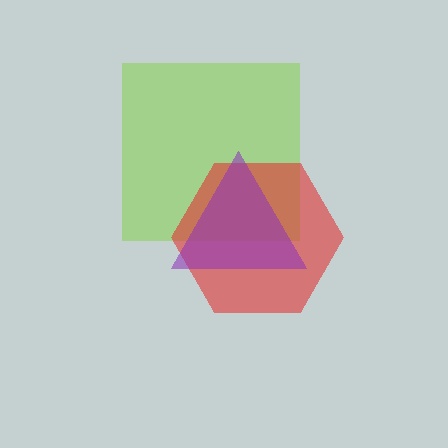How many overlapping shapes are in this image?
There are 3 overlapping shapes in the image.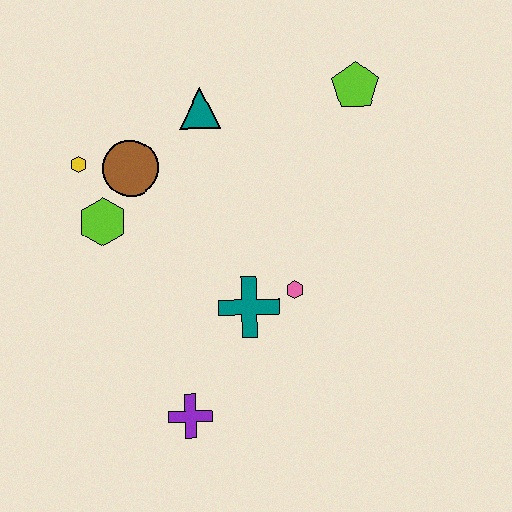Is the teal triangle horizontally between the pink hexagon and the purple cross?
Yes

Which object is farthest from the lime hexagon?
The lime pentagon is farthest from the lime hexagon.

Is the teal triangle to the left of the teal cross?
Yes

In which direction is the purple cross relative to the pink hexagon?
The purple cross is below the pink hexagon.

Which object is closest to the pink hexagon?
The teal cross is closest to the pink hexagon.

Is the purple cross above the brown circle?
No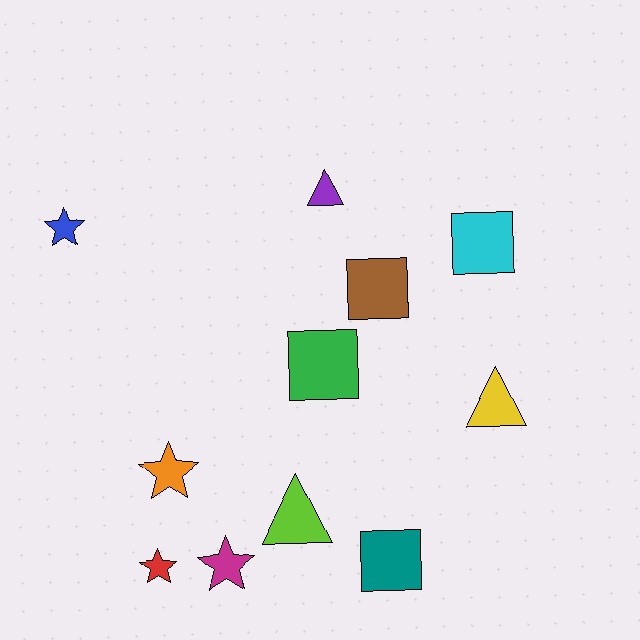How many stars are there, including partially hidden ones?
There are 4 stars.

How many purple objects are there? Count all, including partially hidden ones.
There is 1 purple object.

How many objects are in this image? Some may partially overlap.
There are 11 objects.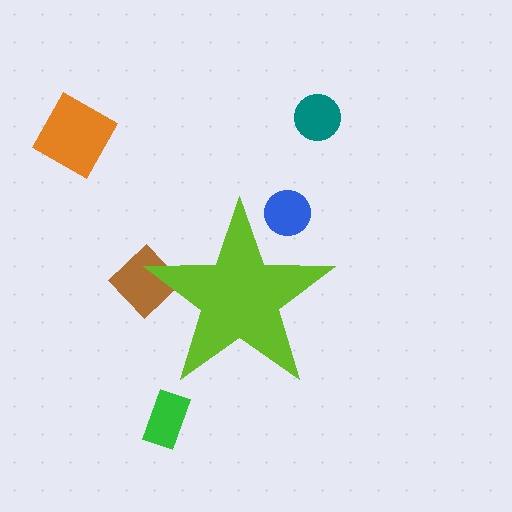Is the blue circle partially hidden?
Yes, the blue circle is partially hidden behind the lime star.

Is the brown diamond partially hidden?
Yes, the brown diamond is partially hidden behind the lime star.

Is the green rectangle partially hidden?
No, the green rectangle is fully visible.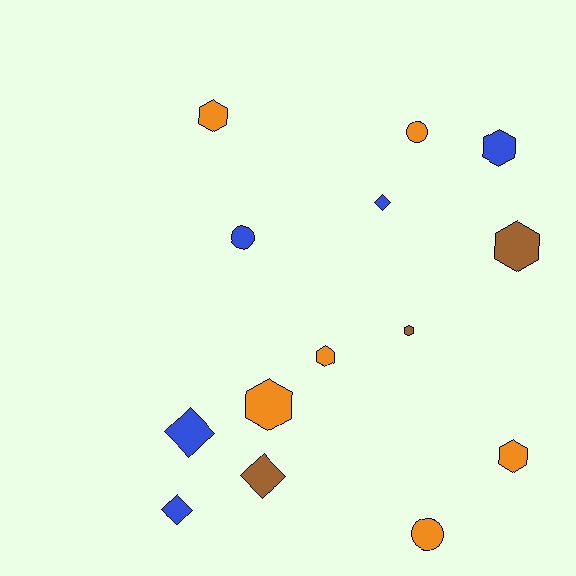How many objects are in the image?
There are 14 objects.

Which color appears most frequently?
Orange, with 6 objects.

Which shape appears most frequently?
Hexagon, with 7 objects.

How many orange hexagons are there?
There are 4 orange hexagons.